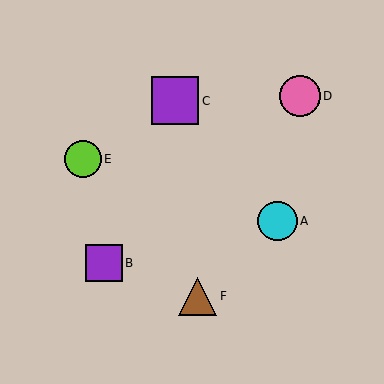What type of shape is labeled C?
Shape C is a purple square.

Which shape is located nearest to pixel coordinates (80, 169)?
The lime circle (labeled E) at (83, 159) is nearest to that location.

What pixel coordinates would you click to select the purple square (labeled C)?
Click at (175, 101) to select the purple square C.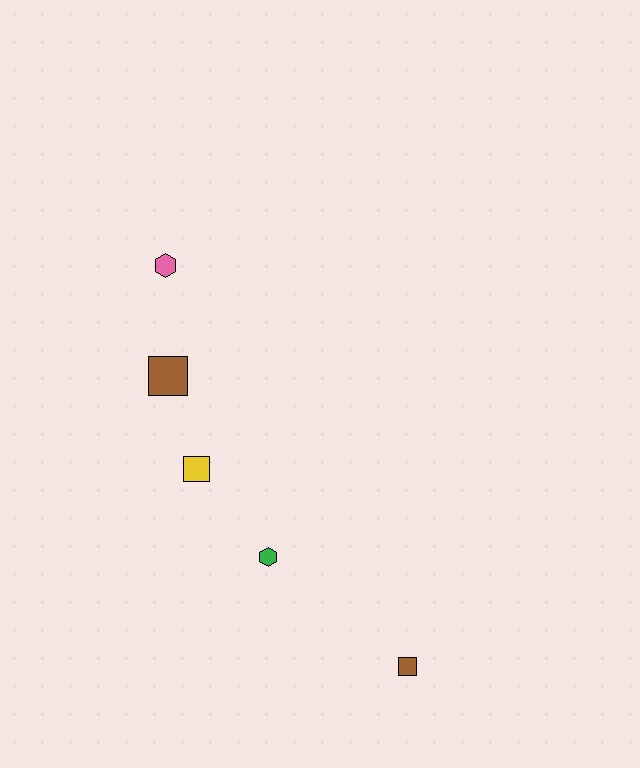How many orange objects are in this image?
There are no orange objects.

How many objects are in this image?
There are 5 objects.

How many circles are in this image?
There are no circles.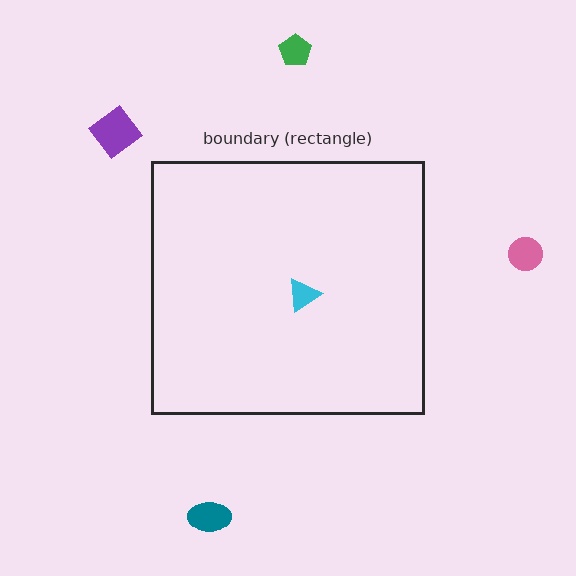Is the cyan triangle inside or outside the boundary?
Inside.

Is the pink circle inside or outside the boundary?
Outside.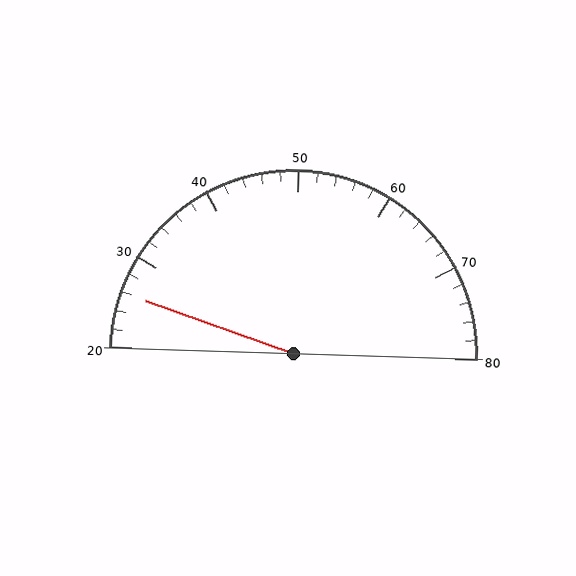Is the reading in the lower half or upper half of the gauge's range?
The reading is in the lower half of the range (20 to 80).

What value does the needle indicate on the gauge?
The needle indicates approximately 26.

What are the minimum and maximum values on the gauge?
The gauge ranges from 20 to 80.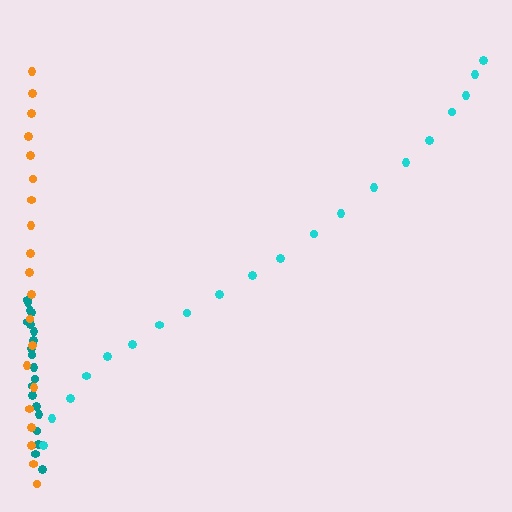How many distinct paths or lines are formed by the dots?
There are 3 distinct paths.